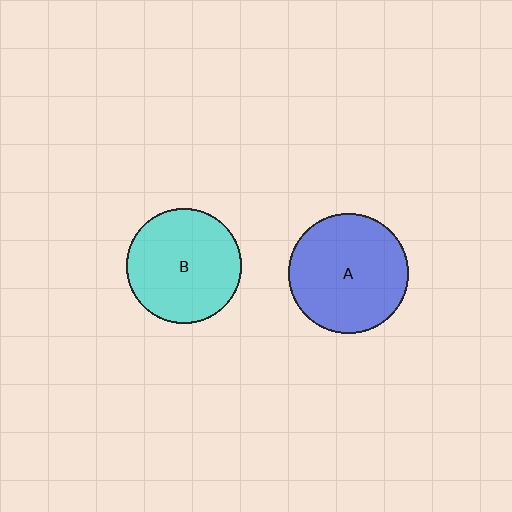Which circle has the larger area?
Circle A (blue).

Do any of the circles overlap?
No, none of the circles overlap.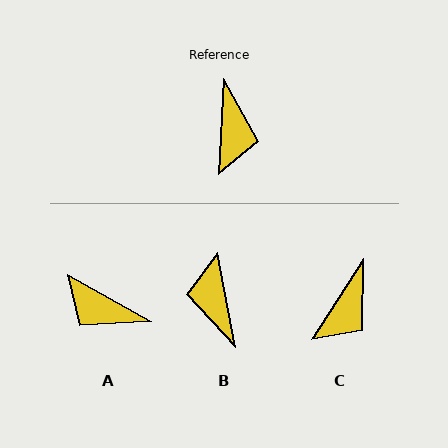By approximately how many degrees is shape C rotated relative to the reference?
Approximately 30 degrees clockwise.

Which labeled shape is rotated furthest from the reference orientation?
B, about 166 degrees away.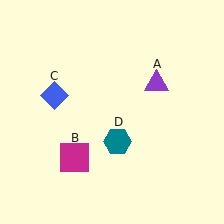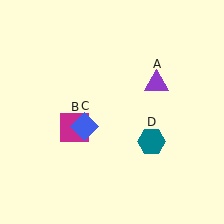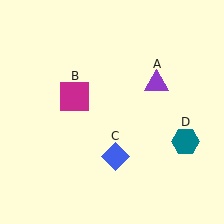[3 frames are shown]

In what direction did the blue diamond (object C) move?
The blue diamond (object C) moved down and to the right.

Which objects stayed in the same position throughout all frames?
Purple triangle (object A) remained stationary.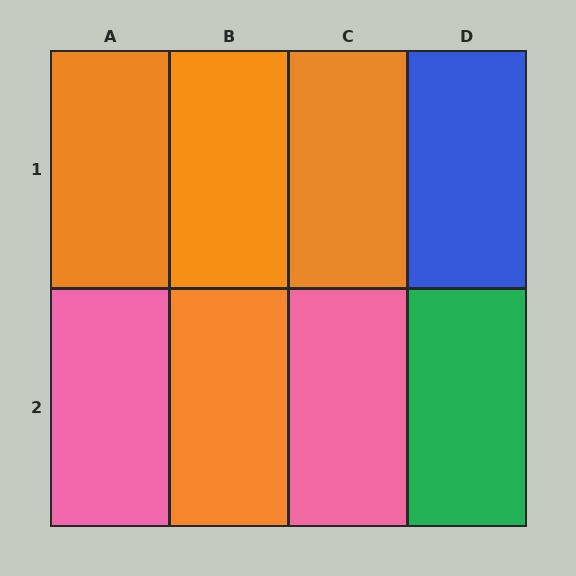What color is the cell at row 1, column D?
Blue.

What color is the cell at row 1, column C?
Orange.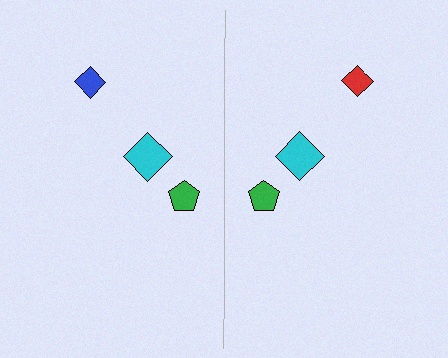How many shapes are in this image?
There are 6 shapes in this image.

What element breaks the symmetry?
The red diamond on the right side breaks the symmetry — its mirror counterpart is blue.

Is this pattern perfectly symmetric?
No, the pattern is not perfectly symmetric. The red diamond on the right side breaks the symmetry — its mirror counterpart is blue.